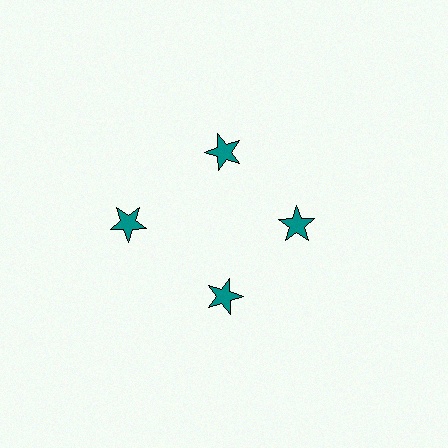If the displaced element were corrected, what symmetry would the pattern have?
It would have 4-fold rotational symmetry — the pattern would map onto itself every 90 degrees.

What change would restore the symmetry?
The symmetry would be restored by moving it inward, back onto the ring so that all 4 stars sit at equal angles and equal distance from the center.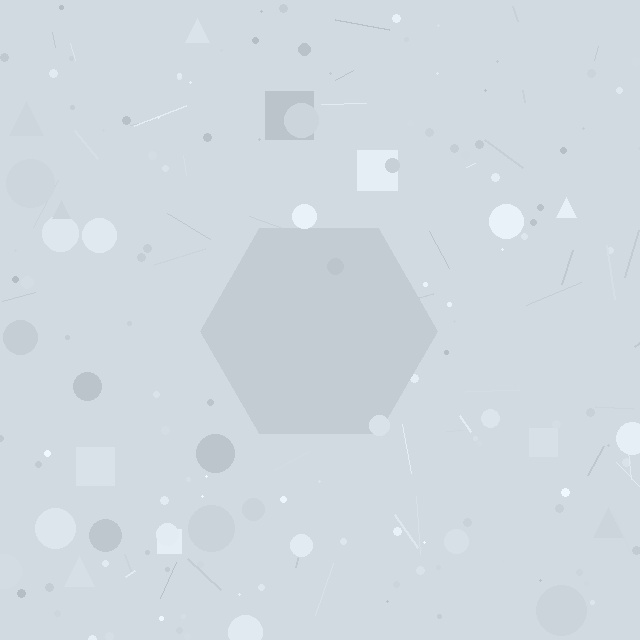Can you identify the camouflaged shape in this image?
The camouflaged shape is a hexagon.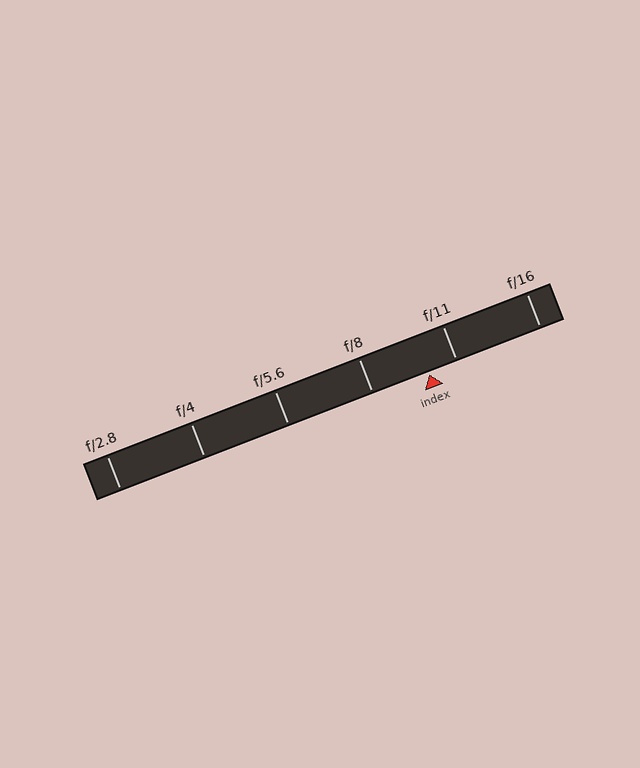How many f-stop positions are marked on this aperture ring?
There are 6 f-stop positions marked.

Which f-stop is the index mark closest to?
The index mark is closest to f/11.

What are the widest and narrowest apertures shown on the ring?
The widest aperture shown is f/2.8 and the narrowest is f/16.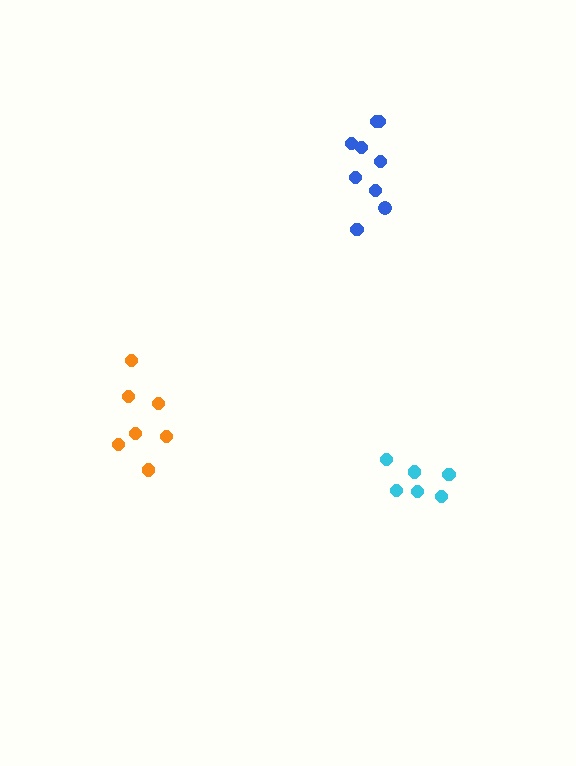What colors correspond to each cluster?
The clusters are colored: orange, blue, cyan.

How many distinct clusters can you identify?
There are 3 distinct clusters.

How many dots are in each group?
Group 1: 7 dots, Group 2: 9 dots, Group 3: 6 dots (22 total).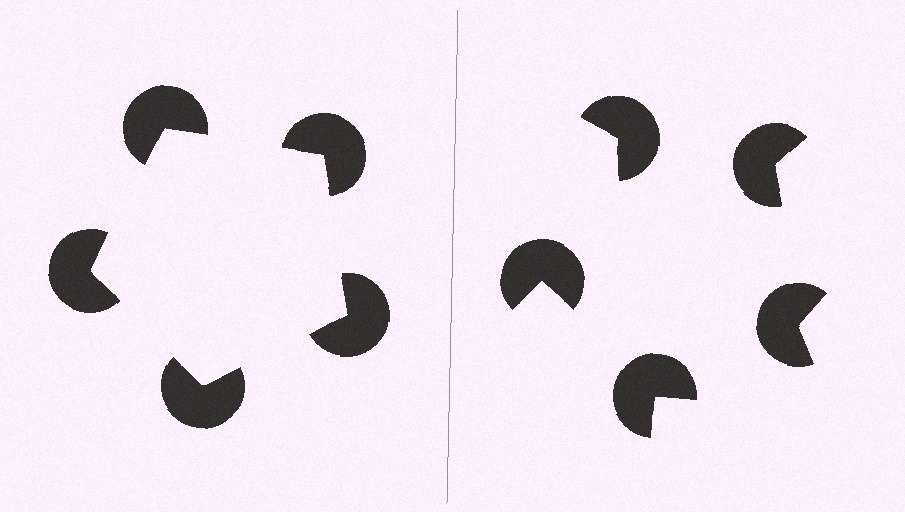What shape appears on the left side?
An illusory pentagon.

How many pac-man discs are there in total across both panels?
10 — 5 on each side.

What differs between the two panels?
The pac-man discs are positioned identically on both sides; only the wedge orientations differ. On the left they align to a pentagon; on the right they are misaligned.